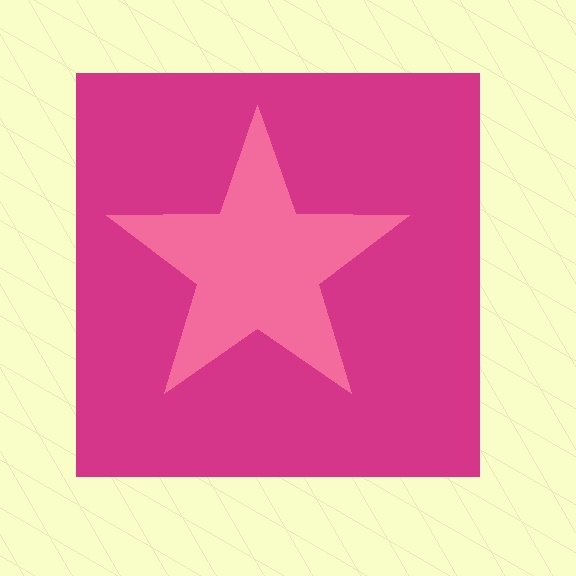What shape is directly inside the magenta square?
The pink star.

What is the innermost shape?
The pink star.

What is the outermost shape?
The magenta square.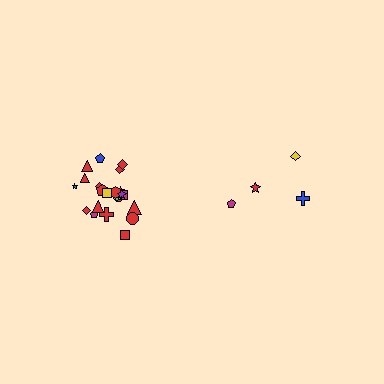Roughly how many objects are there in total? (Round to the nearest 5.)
Roughly 25 objects in total.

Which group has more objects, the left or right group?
The left group.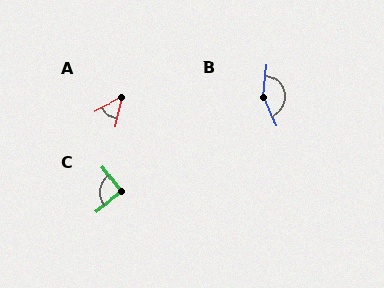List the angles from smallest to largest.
A (51°), C (90°), B (151°).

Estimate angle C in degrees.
Approximately 90 degrees.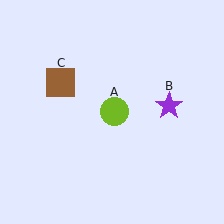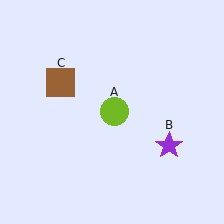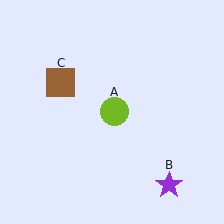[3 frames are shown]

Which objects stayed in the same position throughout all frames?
Lime circle (object A) and brown square (object C) remained stationary.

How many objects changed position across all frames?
1 object changed position: purple star (object B).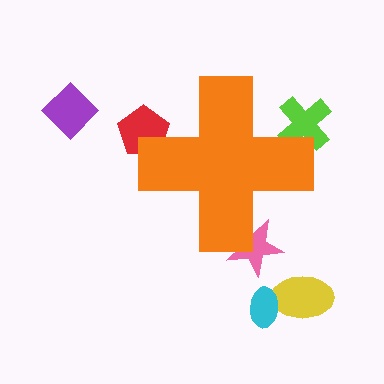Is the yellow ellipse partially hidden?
No, the yellow ellipse is fully visible.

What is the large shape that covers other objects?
An orange cross.